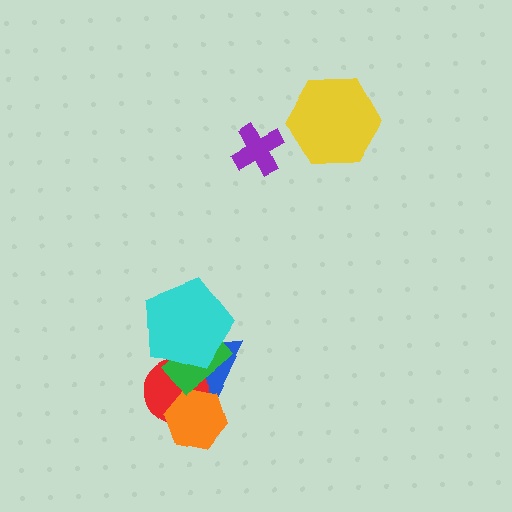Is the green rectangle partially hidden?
Yes, it is partially covered by another shape.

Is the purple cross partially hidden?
No, no other shape covers it.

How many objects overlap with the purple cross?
0 objects overlap with the purple cross.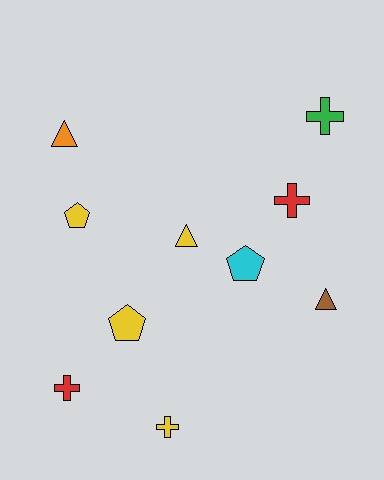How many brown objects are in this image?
There is 1 brown object.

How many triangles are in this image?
There are 3 triangles.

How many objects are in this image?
There are 10 objects.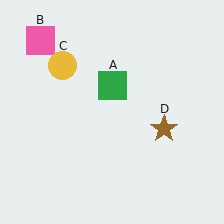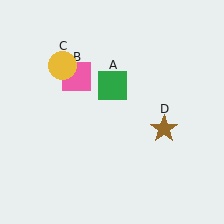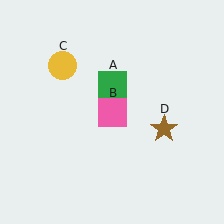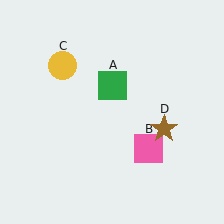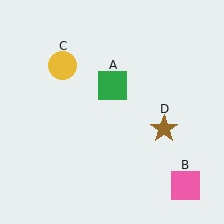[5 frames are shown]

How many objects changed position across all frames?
1 object changed position: pink square (object B).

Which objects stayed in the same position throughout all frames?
Green square (object A) and yellow circle (object C) and brown star (object D) remained stationary.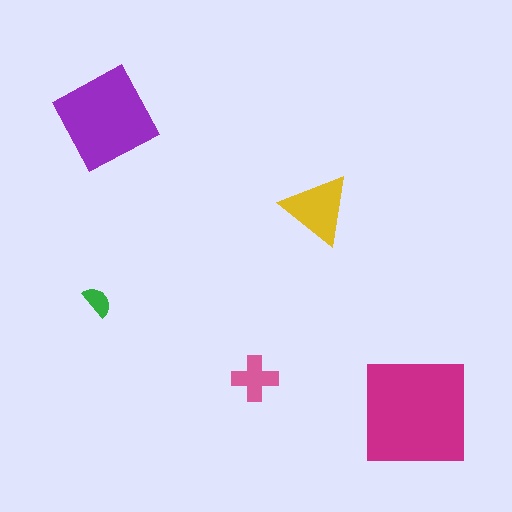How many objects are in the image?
There are 5 objects in the image.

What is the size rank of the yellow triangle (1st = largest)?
3rd.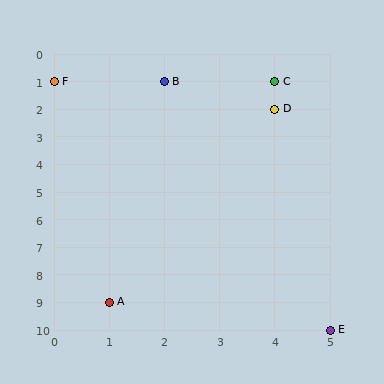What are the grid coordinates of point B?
Point B is at grid coordinates (2, 1).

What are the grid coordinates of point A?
Point A is at grid coordinates (1, 9).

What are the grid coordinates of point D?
Point D is at grid coordinates (4, 2).